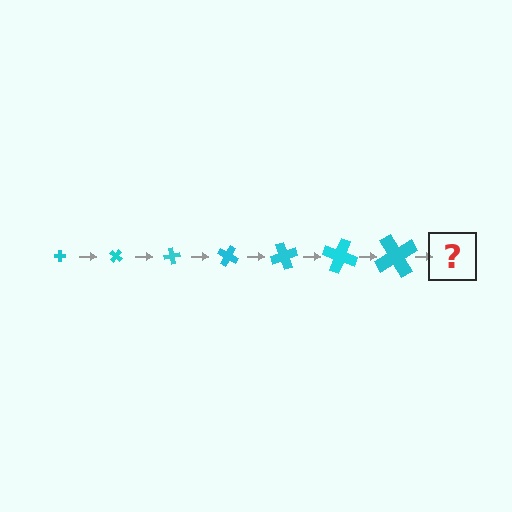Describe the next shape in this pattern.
It should be a cross, larger than the previous one and rotated 280 degrees from the start.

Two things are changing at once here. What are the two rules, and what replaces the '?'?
The two rules are that the cross grows larger each step and it rotates 40 degrees each step. The '?' should be a cross, larger than the previous one and rotated 280 degrees from the start.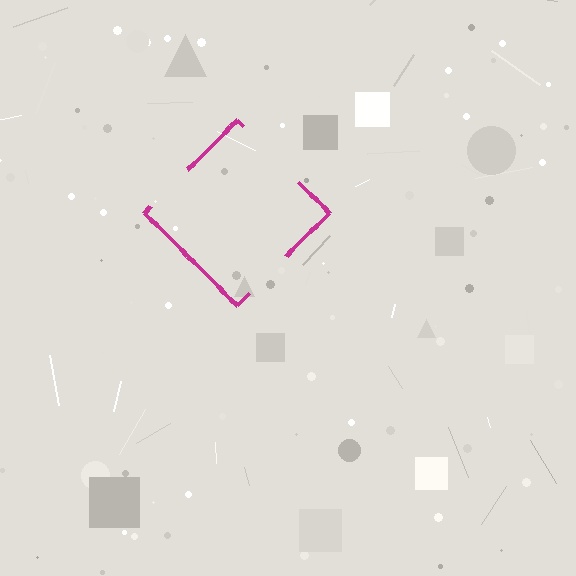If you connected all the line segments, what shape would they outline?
They would outline a diamond.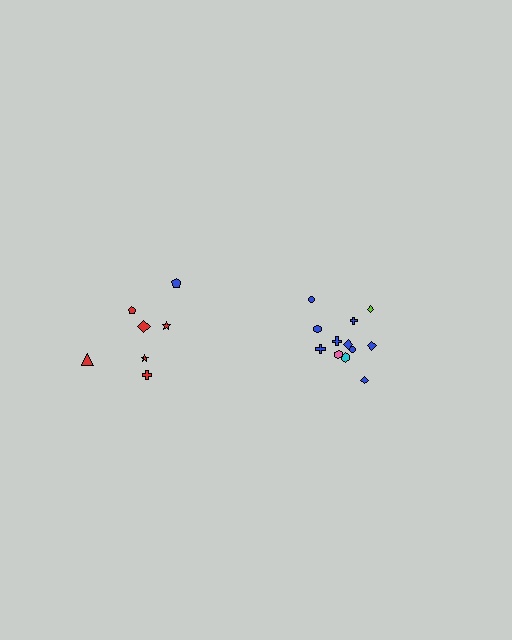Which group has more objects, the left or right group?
The right group.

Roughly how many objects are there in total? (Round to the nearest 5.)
Roughly 20 objects in total.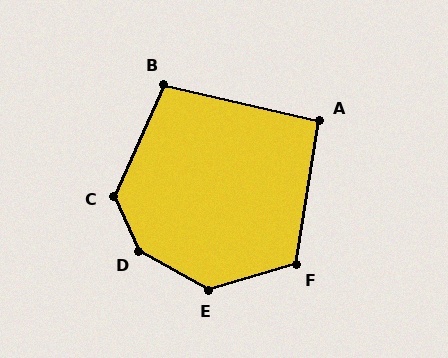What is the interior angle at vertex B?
Approximately 101 degrees (obtuse).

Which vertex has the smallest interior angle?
A, at approximately 94 degrees.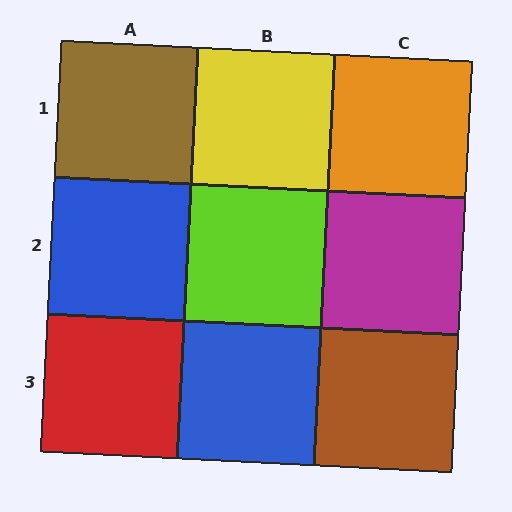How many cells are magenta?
1 cell is magenta.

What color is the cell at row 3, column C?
Brown.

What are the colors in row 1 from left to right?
Brown, yellow, orange.